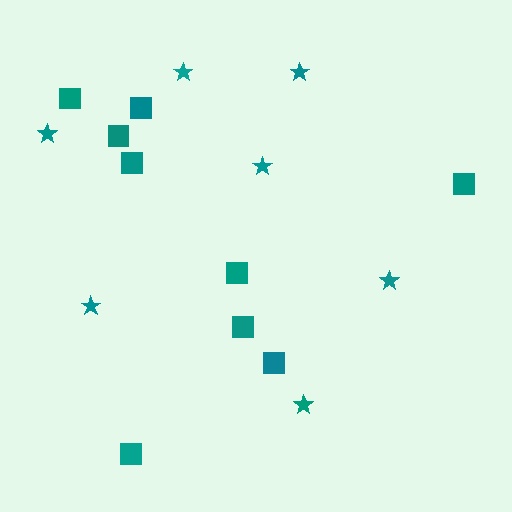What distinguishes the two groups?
There are 2 groups: one group of stars (7) and one group of squares (9).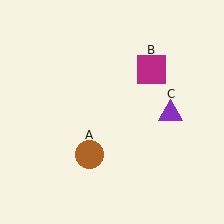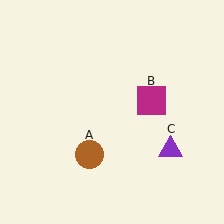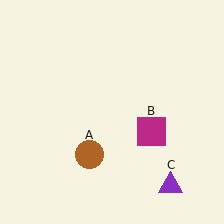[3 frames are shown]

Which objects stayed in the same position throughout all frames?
Brown circle (object A) remained stationary.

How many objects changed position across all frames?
2 objects changed position: magenta square (object B), purple triangle (object C).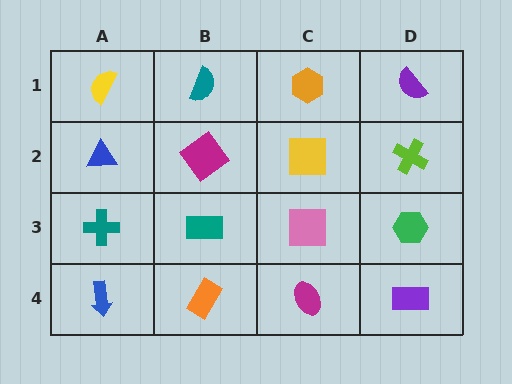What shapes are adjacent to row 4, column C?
A pink square (row 3, column C), an orange rectangle (row 4, column B), a purple rectangle (row 4, column D).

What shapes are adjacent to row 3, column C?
A yellow square (row 2, column C), a magenta ellipse (row 4, column C), a teal rectangle (row 3, column B), a green hexagon (row 3, column D).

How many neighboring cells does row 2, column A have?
3.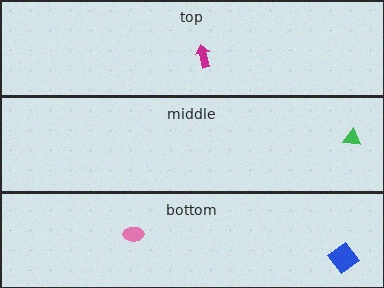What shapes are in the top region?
The magenta arrow.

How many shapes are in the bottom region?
2.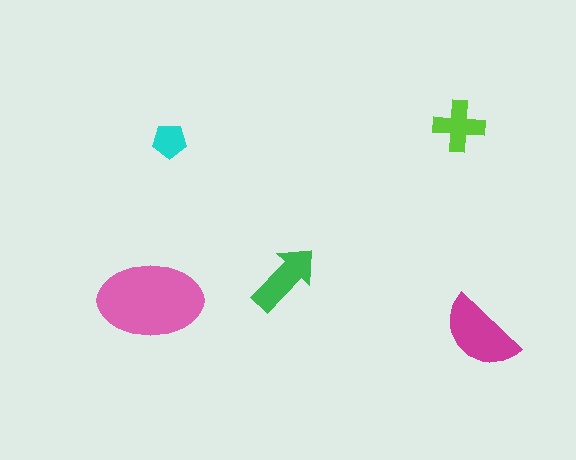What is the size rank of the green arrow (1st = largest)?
3rd.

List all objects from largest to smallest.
The pink ellipse, the magenta semicircle, the green arrow, the lime cross, the cyan pentagon.